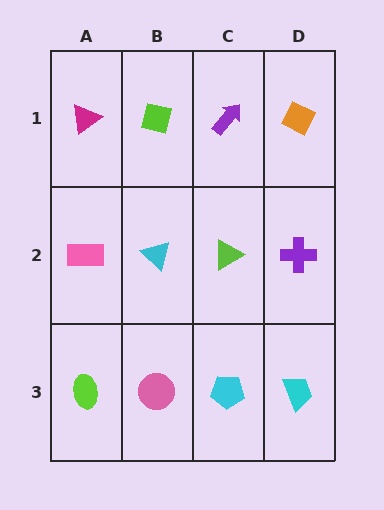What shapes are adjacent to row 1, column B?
A cyan triangle (row 2, column B), a magenta triangle (row 1, column A), a purple arrow (row 1, column C).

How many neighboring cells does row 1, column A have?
2.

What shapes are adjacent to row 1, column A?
A pink rectangle (row 2, column A), a lime square (row 1, column B).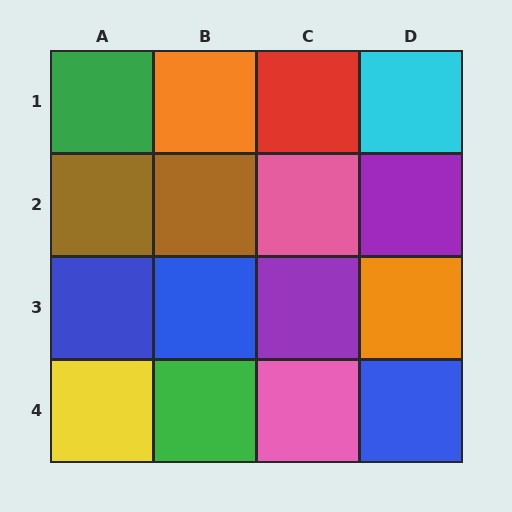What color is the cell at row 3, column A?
Blue.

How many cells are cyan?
1 cell is cyan.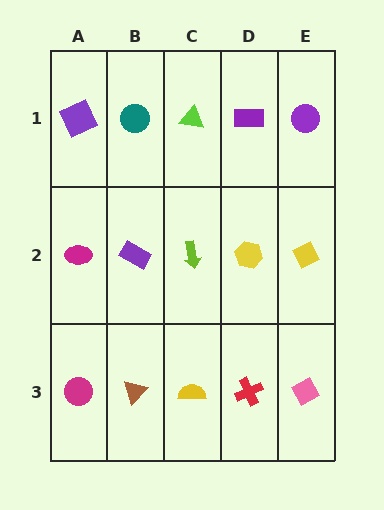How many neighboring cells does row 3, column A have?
2.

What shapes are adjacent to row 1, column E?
A yellow diamond (row 2, column E), a purple rectangle (row 1, column D).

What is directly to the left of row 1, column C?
A teal circle.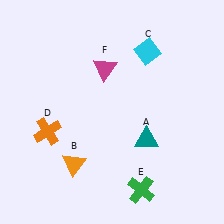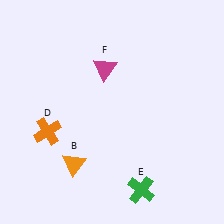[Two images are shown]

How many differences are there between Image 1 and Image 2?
There are 2 differences between the two images.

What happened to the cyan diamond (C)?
The cyan diamond (C) was removed in Image 2. It was in the top-right area of Image 1.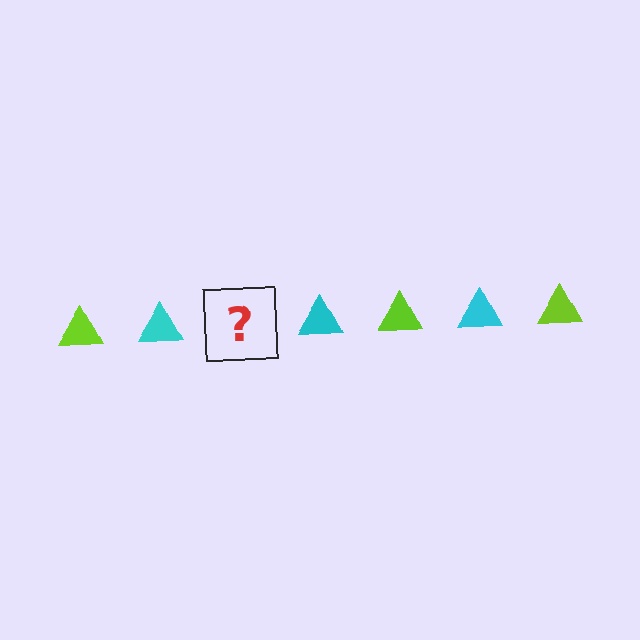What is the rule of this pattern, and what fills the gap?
The rule is that the pattern cycles through lime, cyan triangles. The gap should be filled with a lime triangle.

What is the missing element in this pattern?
The missing element is a lime triangle.